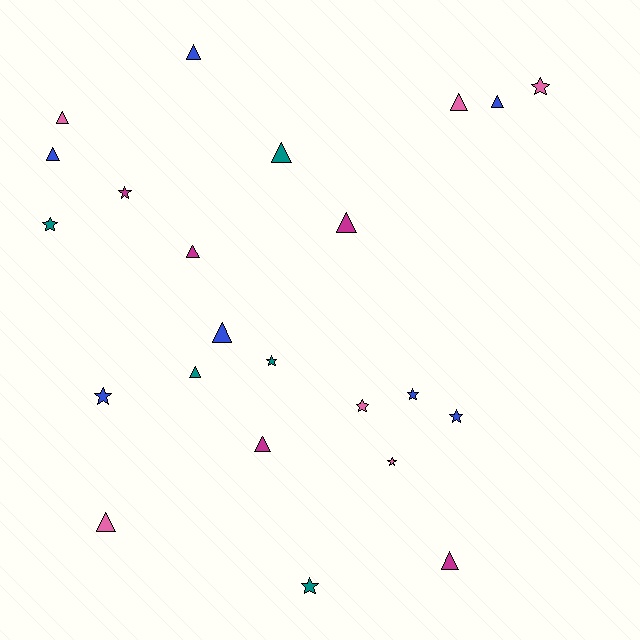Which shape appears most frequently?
Triangle, with 13 objects.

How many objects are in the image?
There are 23 objects.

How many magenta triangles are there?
There are 4 magenta triangles.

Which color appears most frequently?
Blue, with 7 objects.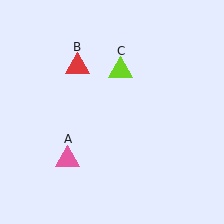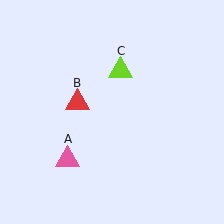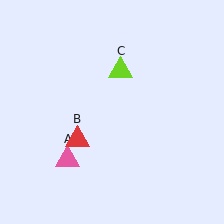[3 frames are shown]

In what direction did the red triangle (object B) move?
The red triangle (object B) moved down.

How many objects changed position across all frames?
1 object changed position: red triangle (object B).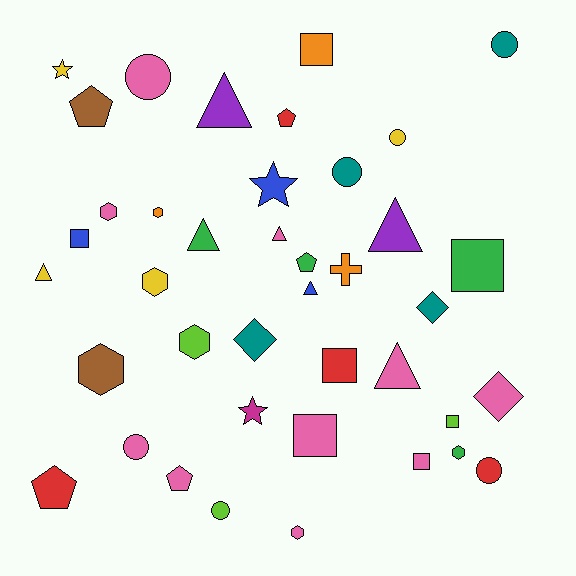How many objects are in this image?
There are 40 objects.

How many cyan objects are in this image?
There are no cyan objects.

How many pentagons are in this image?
There are 5 pentagons.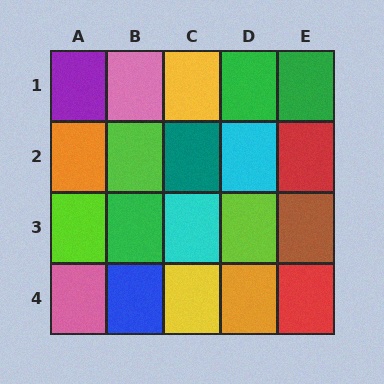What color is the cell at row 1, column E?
Green.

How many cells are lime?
3 cells are lime.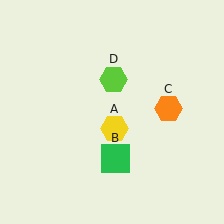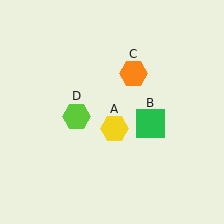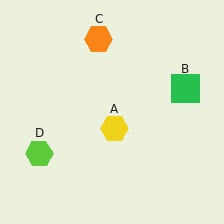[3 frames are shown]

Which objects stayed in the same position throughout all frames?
Yellow hexagon (object A) remained stationary.